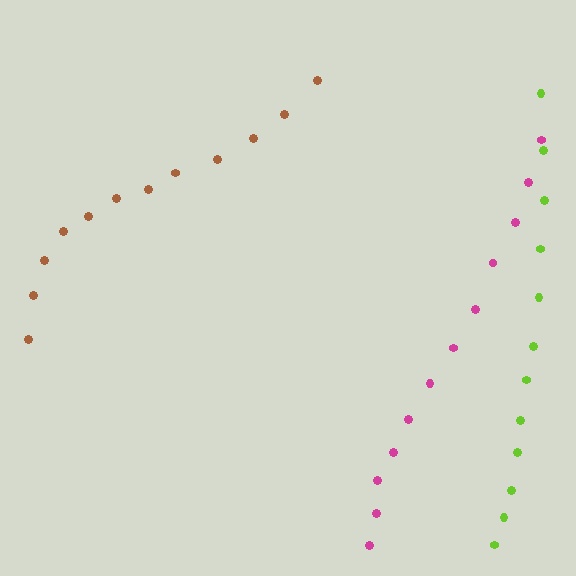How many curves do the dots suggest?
There are 3 distinct paths.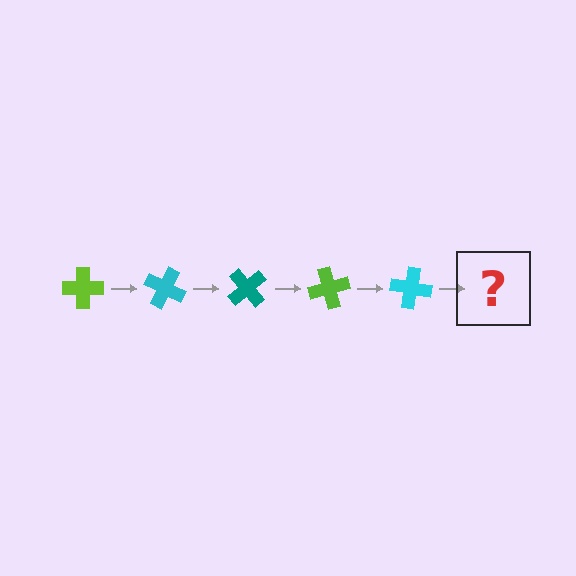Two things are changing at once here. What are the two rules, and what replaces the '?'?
The two rules are that it rotates 25 degrees each step and the color cycles through lime, cyan, and teal. The '?' should be a teal cross, rotated 125 degrees from the start.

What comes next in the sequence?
The next element should be a teal cross, rotated 125 degrees from the start.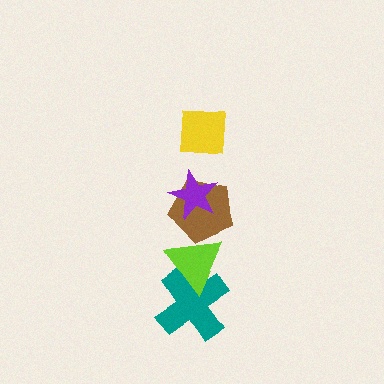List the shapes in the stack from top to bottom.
From top to bottom: the yellow square, the purple star, the brown pentagon, the lime triangle, the teal cross.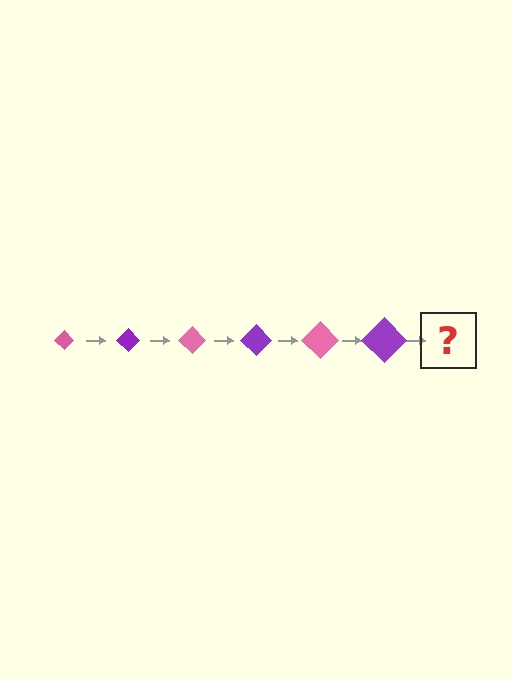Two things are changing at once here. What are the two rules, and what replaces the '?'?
The two rules are that the diamond grows larger each step and the color cycles through pink and purple. The '?' should be a pink diamond, larger than the previous one.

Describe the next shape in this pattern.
It should be a pink diamond, larger than the previous one.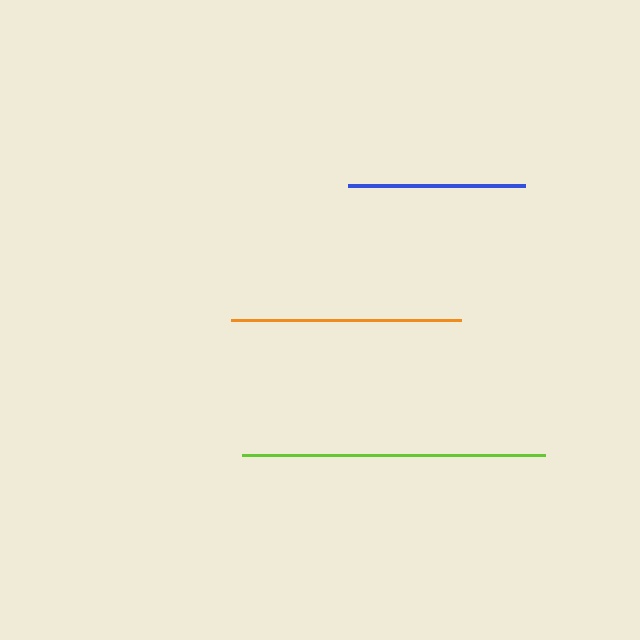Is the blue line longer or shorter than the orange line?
The orange line is longer than the blue line.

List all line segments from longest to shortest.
From longest to shortest: lime, orange, blue.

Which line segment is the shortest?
The blue line is the shortest at approximately 177 pixels.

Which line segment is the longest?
The lime line is the longest at approximately 303 pixels.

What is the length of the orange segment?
The orange segment is approximately 230 pixels long.